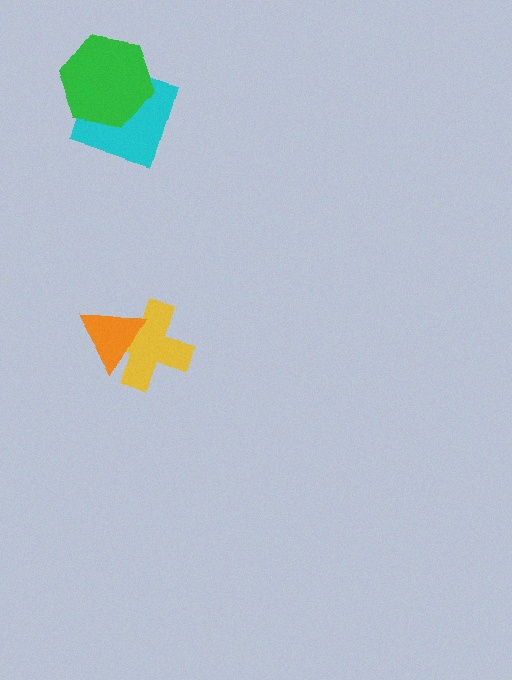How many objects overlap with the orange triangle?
1 object overlaps with the orange triangle.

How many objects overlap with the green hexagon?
1 object overlaps with the green hexagon.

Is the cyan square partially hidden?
Yes, it is partially covered by another shape.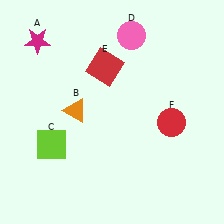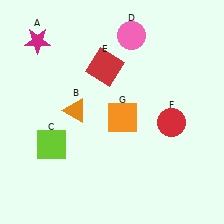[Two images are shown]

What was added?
An orange square (G) was added in Image 2.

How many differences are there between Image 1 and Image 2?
There is 1 difference between the two images.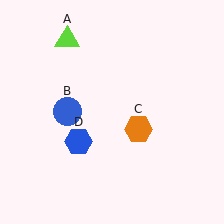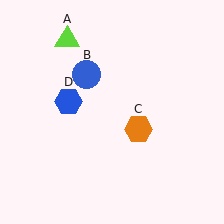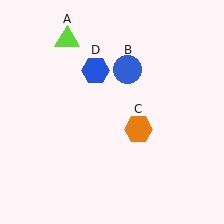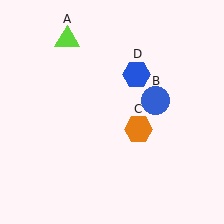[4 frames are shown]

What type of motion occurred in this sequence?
The blue circle (object B), blue hexagon (object D) rotated clockwise around the center of the scene.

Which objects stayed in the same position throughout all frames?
Lime triangle (object A) and orange hexagon (object C) remained stationary.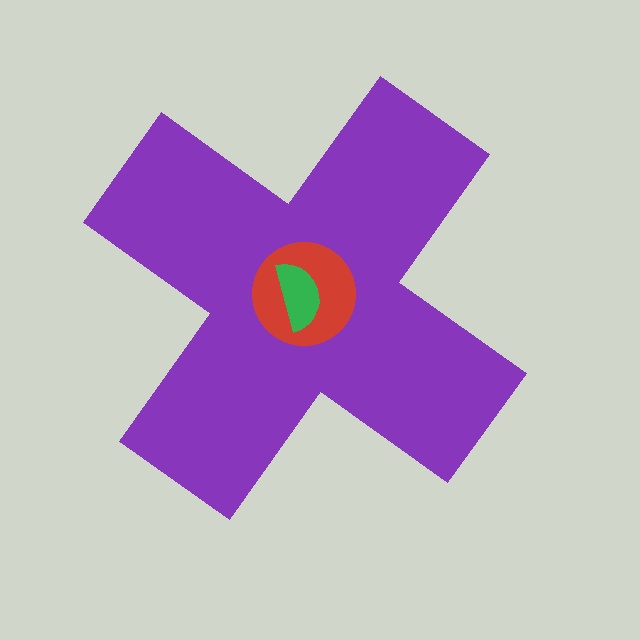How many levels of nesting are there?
3.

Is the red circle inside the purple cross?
Yes.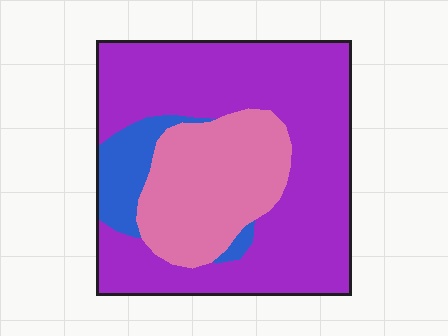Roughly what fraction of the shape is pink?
Pink takes up about one quarter (1/4) of the shape.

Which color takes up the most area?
Purple, at roughly 65%.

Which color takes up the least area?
Blue, at roughly 10%.